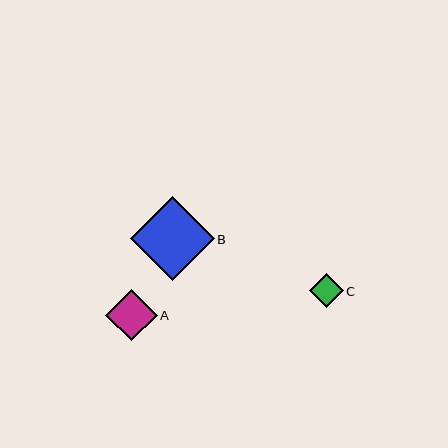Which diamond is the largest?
Diamond B is the largest with a size of approximately 84 pixels.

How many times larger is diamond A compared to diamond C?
Diamond A is approximately 1.5 times the size of diamond C.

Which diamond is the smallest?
Diamond C is the smallest with a size of approximately 34 pixels.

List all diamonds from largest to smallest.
From largest to smallest: B, A, C.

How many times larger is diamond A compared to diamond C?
Diamond A is approximately 1.5 times the size of diamond C.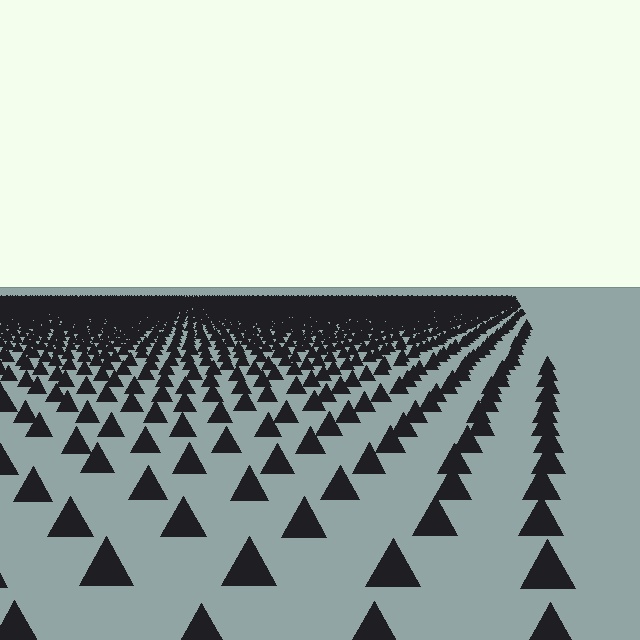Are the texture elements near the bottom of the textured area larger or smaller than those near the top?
Larger. Near the bottom, elements are closer to the viewer and appear at a bigger on-screen size.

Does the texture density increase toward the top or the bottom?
Density increases toward the top.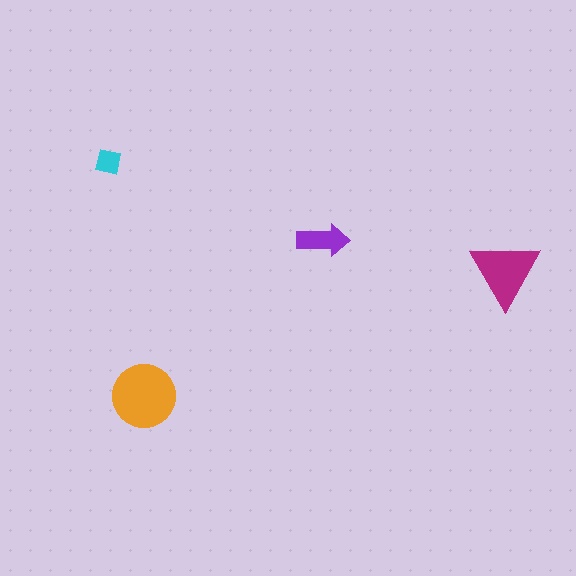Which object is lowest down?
The orange circle is bottommost.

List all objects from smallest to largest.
The cyan square, the purple arrow, the magenta triangle, the orange circle.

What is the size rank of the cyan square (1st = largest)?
4th.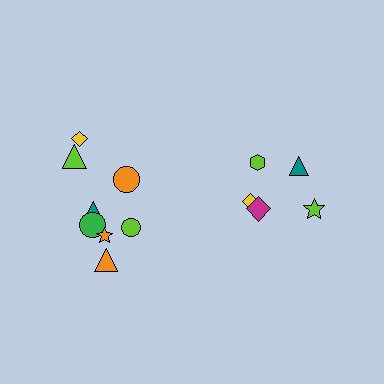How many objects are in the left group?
There are 8 objects.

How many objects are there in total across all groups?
There are 13 objects.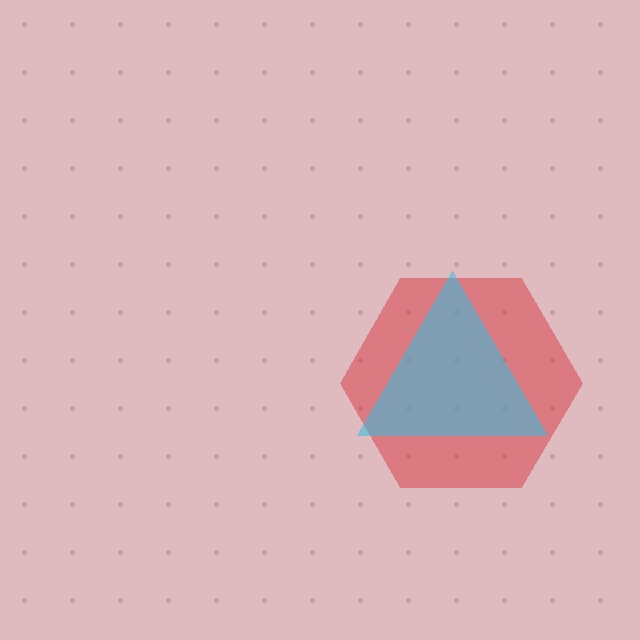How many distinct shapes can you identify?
There are 2 distinct shapes: a red hexagon, a cyan triangle.